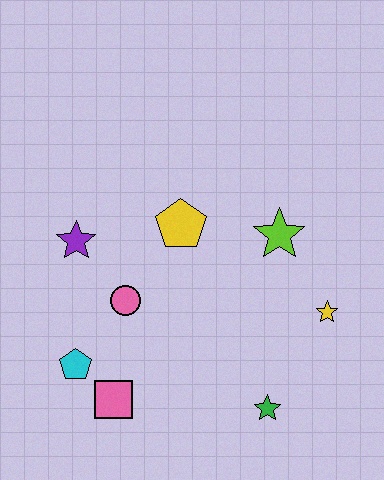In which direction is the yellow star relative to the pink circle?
The yellow star is to the right of the pink circle.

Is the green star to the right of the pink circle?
Yes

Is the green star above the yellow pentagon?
No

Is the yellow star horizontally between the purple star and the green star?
No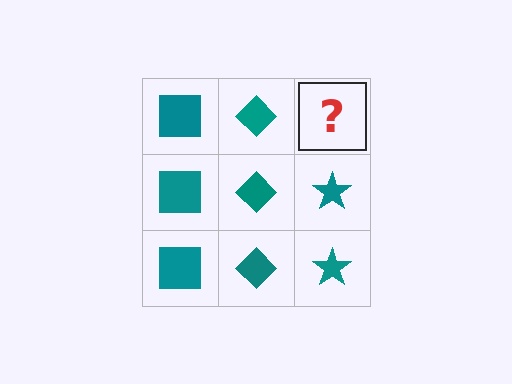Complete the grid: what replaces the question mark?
The question mark should be replaced with a teal star.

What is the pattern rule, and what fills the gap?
The rule is that each column has a consistent shape. The gap should be filled with a teal star.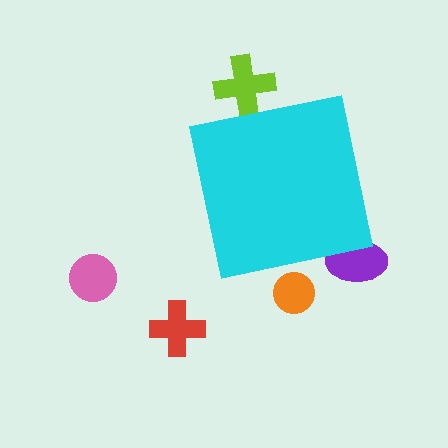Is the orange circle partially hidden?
Yes, the orange circle is partially hidden behind the cyan square.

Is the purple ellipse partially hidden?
Yes, the purple ellipse is partially hidden behind the cyan square.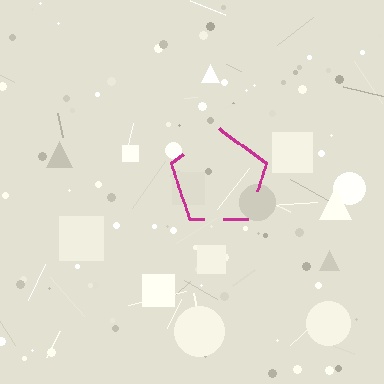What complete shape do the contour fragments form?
The contour fragments form a pentagon.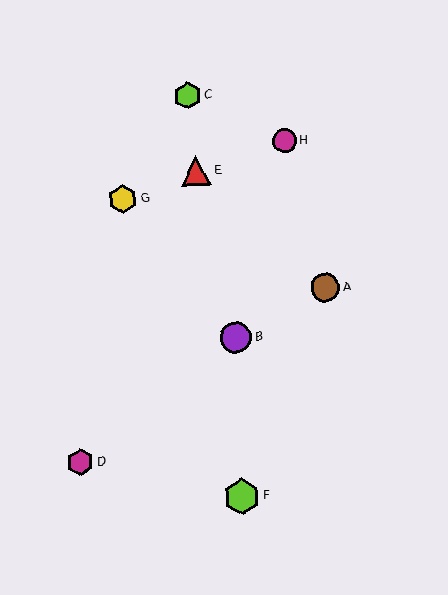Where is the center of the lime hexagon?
The center of the lime hexagon is at (187, 96).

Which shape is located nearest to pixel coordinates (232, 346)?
The purple circle (labeled B) at (236, 337) is nearest to that location.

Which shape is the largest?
The lime hexagon (labeled F) is the largest.